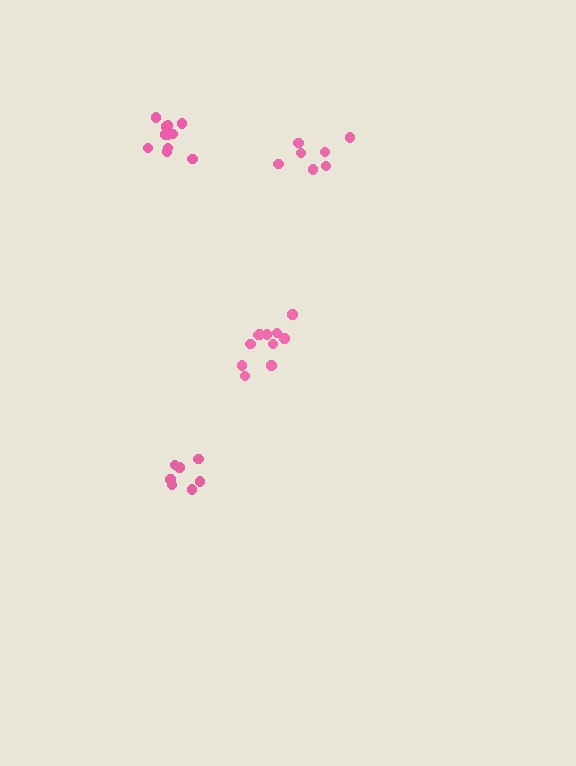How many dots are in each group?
Group 1: 7 dots, Group 2: 11 dots, Group 3: 7 dots, Group 4: 11 dots (36 total).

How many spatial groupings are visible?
There are 4 spatial groupings.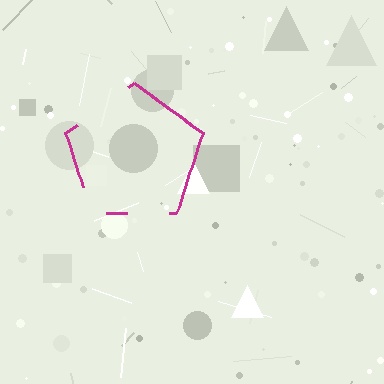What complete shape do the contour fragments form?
The contour fragments form a pentagon.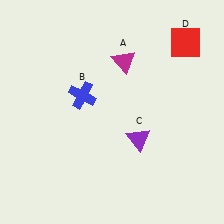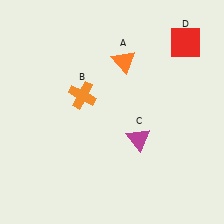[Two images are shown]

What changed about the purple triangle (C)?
In Image 1, C is purple. In Image 2, it changed to magenta.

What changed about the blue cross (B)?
In Image 1, B is blue. In Image 2, it changed to orange.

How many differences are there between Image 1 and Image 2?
There are 3 differences between the two images.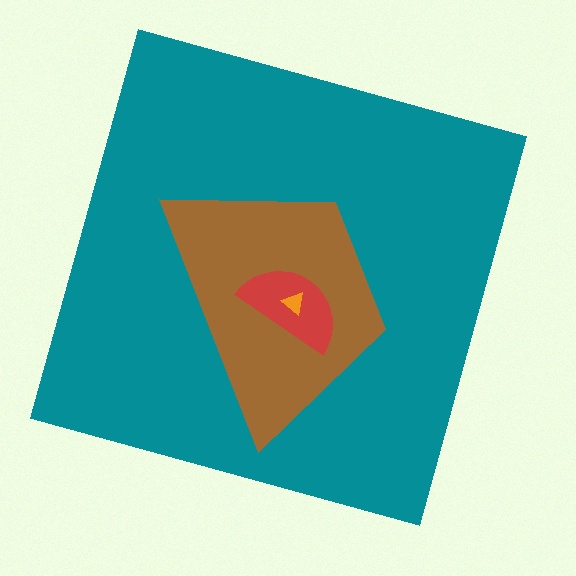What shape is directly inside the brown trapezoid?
The red semicircle.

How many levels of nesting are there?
4.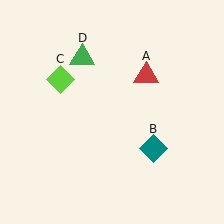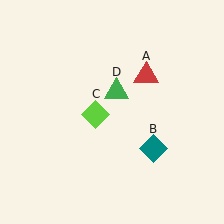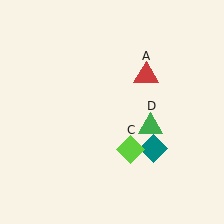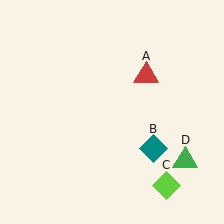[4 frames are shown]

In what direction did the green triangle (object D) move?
The green triangle (object D) moved down and to the right.